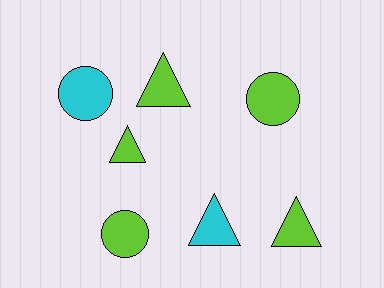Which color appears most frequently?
Lime, with 5 objects.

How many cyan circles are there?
There is 1 cyan circle.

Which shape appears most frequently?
Triangle, with 4 objects.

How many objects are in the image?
There are 7 objects.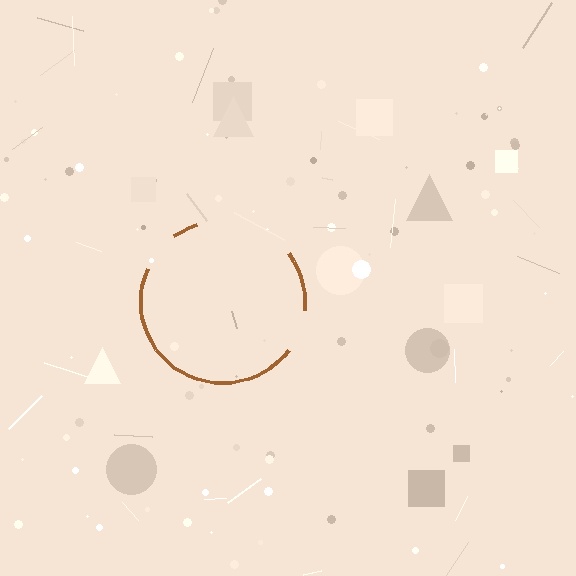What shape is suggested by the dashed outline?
The dashed outline suggests a circle.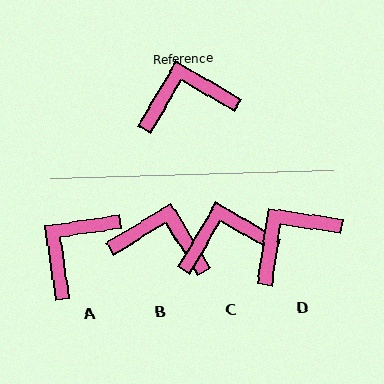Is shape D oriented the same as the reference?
No, it is off by about 22 degrees.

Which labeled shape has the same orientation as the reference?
C.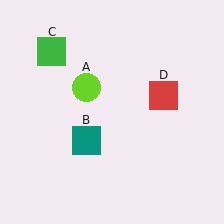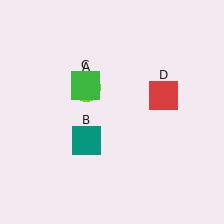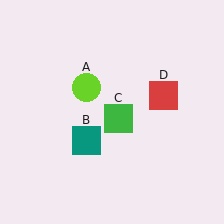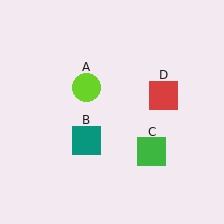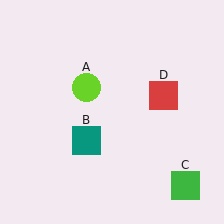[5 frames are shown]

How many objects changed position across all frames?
1 object changed position: green square (object C).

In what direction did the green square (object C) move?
The green square (object C) moved down and to the right.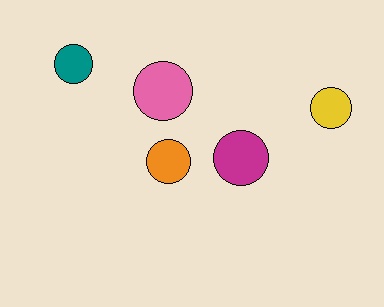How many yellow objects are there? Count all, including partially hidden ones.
There is 1 yellow object.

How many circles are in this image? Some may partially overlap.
There are 5 circles.